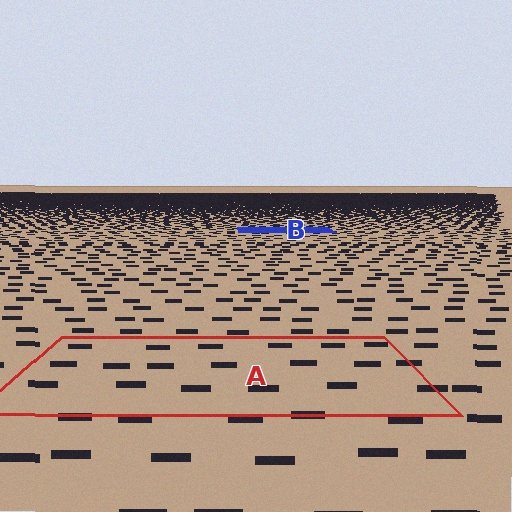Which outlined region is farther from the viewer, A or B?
Region B is farther from the viewer — the texture elements inside it appear smaller and more densely packed.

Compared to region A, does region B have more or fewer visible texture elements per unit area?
Region B has more texture elements per unit area — they are packed more densely because it is farther away.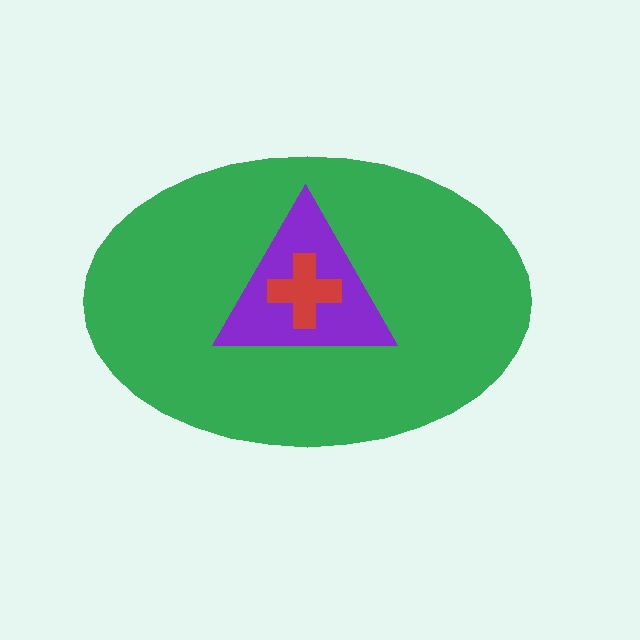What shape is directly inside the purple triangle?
The red cross.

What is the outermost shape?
The green ellipse.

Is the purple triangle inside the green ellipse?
Yes.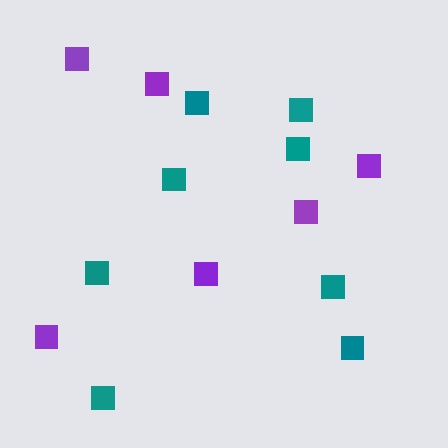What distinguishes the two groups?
There are 2 groups: one group of teal squares (8) and one group of purple squares (6).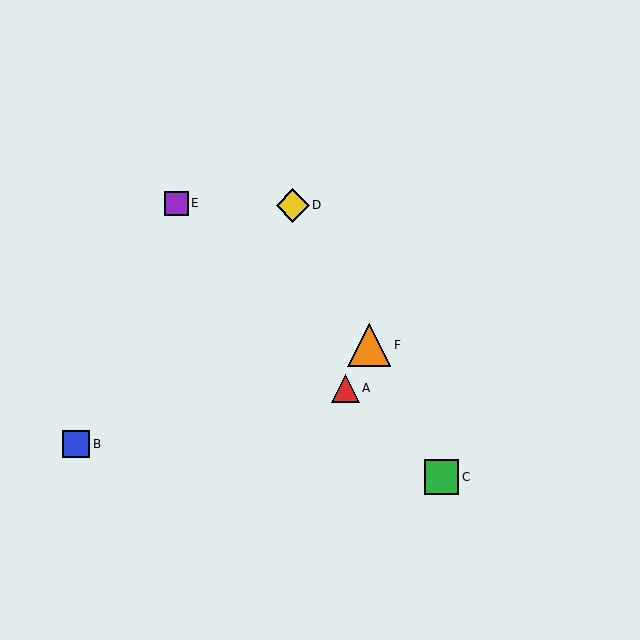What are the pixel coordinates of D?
Object D is at (293, 205).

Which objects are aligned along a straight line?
Objects C, D, F are aligned along a straight line.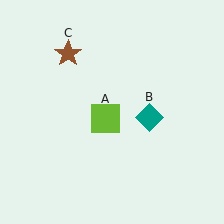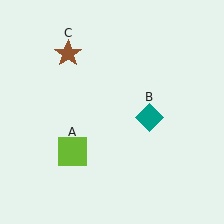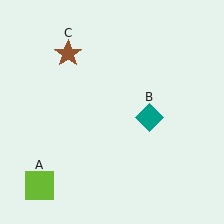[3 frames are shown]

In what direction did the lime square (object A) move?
The lime square (object A) moved down and to the left.